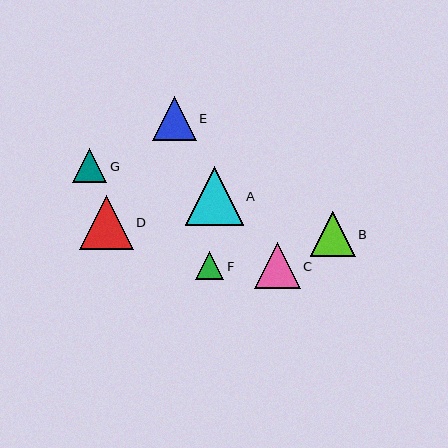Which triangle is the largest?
Triangle A is the largest with a size of approximately 58 pixels.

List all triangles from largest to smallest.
From largest to smallest: A, D, C, B, E, G, F.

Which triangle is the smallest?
Triangle F is the smallest with a size of approximately 28 pixels.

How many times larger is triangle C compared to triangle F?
Triangle C is approximately 1.6 times the size of triangle F.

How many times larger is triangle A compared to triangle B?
Triangle A is approximately 1.3 times the size of triangle B.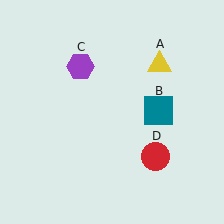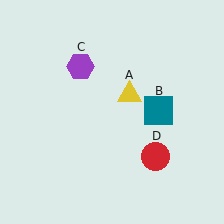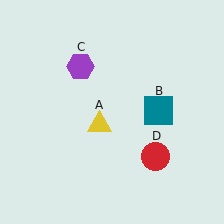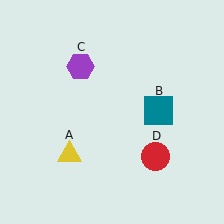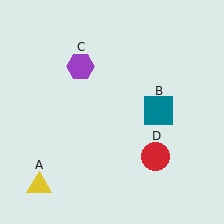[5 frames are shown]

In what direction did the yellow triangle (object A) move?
The yellow triangle (object A) moved down and to the left.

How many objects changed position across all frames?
1 object changed position: yellow triangle (object A).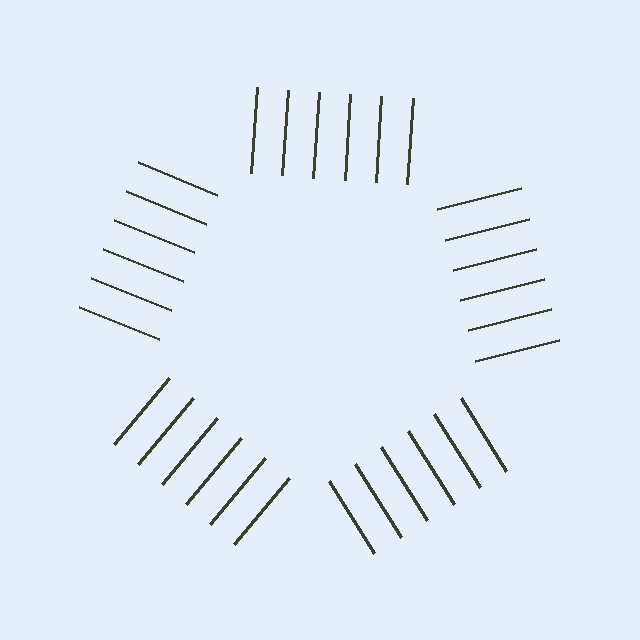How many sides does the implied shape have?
5 sides — the line-ends trace a pentagon.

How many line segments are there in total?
30 — 6 along each of the 5 edges.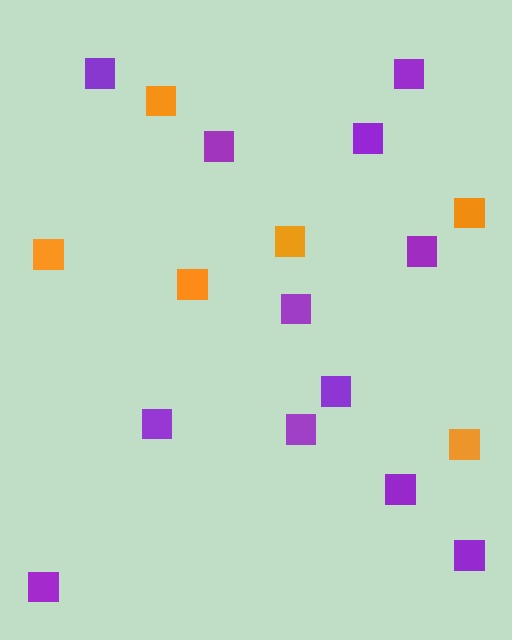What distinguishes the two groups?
There are 2 groups: one group of orange squares (6) and one group of purple squares (12).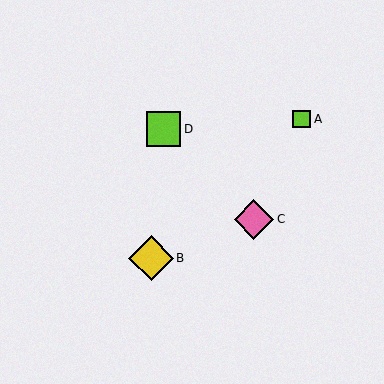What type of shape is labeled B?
Shape B is a yellow diamond.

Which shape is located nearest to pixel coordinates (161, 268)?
The yellow diamond (labeled B) at (151, 258) is nearest to that location.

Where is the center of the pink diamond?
The center of the pink diamond is at (254, 219).